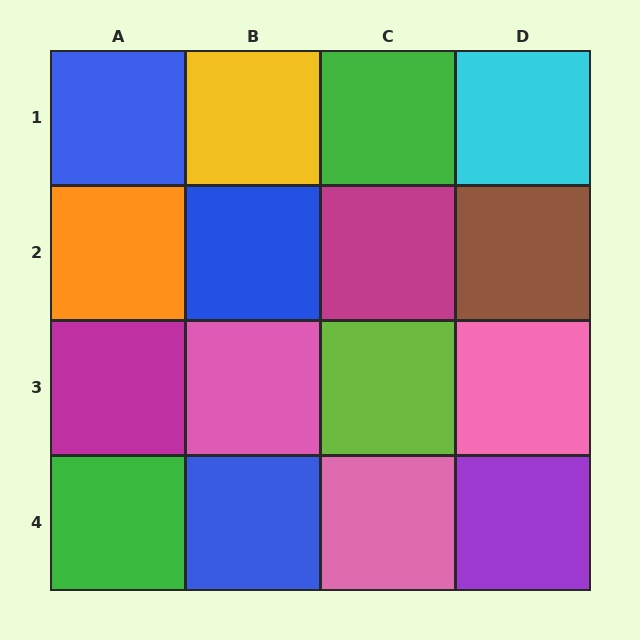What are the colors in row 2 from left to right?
Orange, blue, magenta, brown.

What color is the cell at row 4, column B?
Blue.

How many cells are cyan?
1 cell is cyan.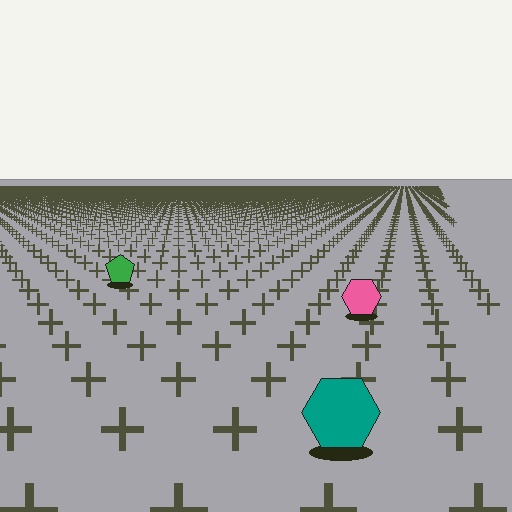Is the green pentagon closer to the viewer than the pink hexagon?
No. The pink hexagon is closer — you can tell from the texture gradient: the ground texture is coarser near it.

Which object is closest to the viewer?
The teal hexagon is closest. The texture marks near it are larger and more spread out.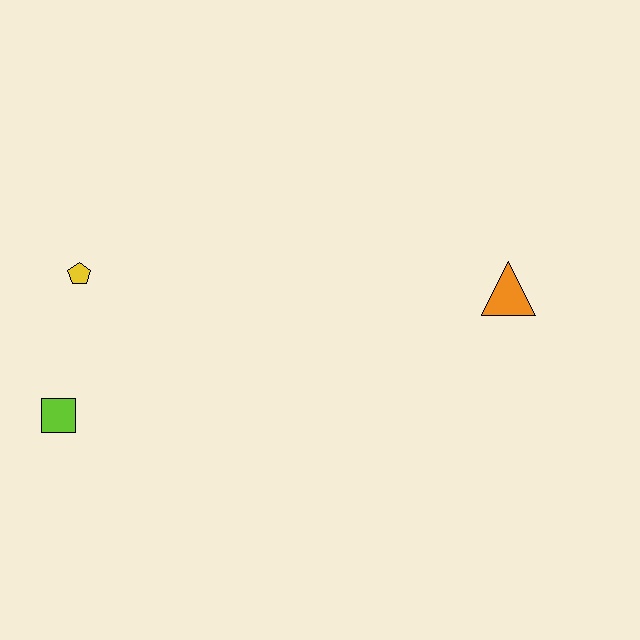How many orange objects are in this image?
There is 1 orange object.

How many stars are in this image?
There are no stars.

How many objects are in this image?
There are 3 objects.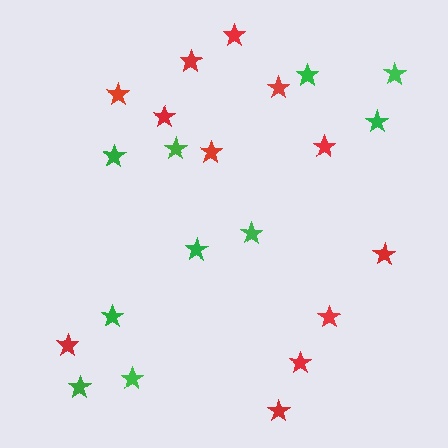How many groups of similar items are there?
There are 2 groups: one group of red stars (12) and one group of green stars (10).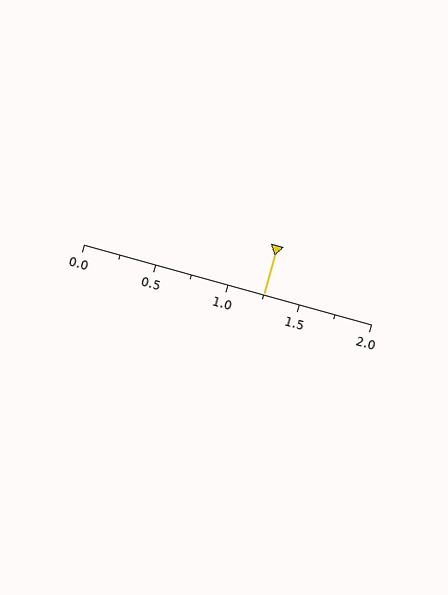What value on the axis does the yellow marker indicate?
The marker indicates approximately 1.25.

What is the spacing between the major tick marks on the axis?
The major ticks are spaced 0.5 apart.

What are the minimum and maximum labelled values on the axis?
The axis runs from 0.0 to 2.0.